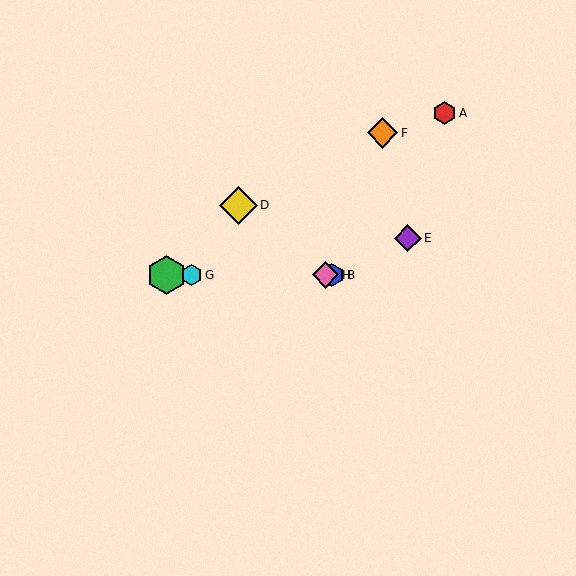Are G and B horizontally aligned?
Yes, both are at y≈275.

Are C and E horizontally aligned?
No, C is at y≈275 and E is at y≈238.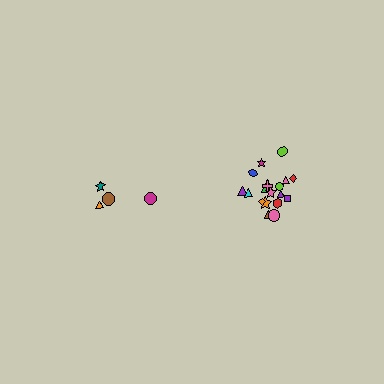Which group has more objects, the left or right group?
The right group.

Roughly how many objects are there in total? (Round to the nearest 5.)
Roughly 20 objects in total.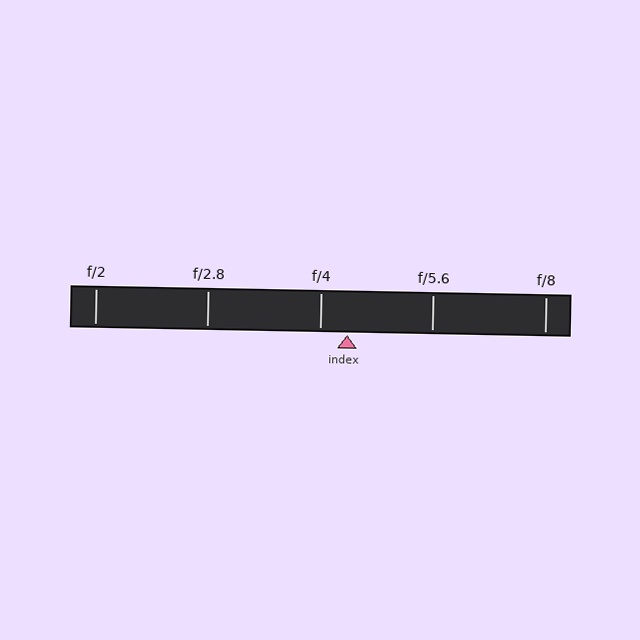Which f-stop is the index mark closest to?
The index mark is closest to f/4.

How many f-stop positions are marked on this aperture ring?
There are 5 f-stop positions marked.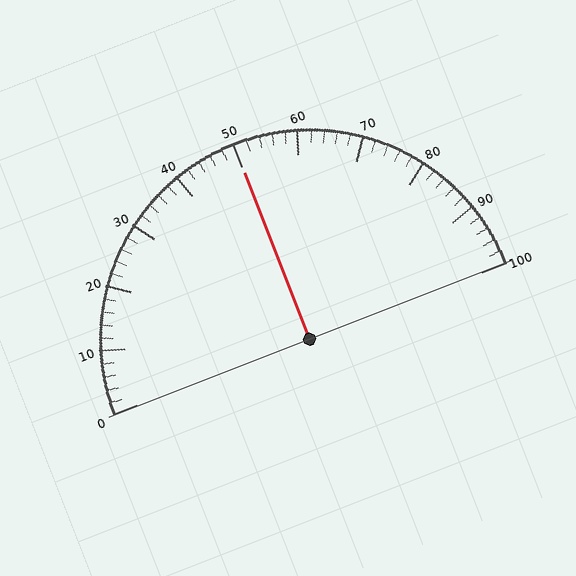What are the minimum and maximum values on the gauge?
The gauge ranges from 0 to 100.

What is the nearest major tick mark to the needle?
The nearest major tick mark is 50.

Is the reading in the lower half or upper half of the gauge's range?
The reading is in the upper half of the range (0 to 100).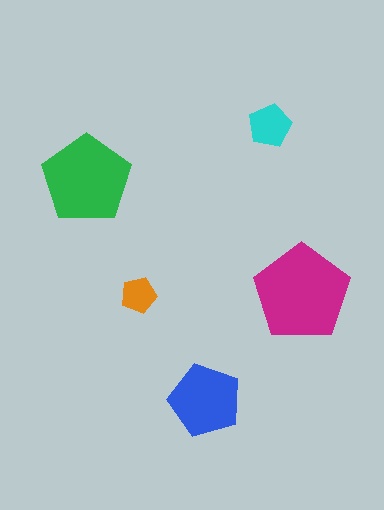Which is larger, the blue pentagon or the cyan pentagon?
The blue one.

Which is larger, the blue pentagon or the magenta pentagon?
The magenta one.